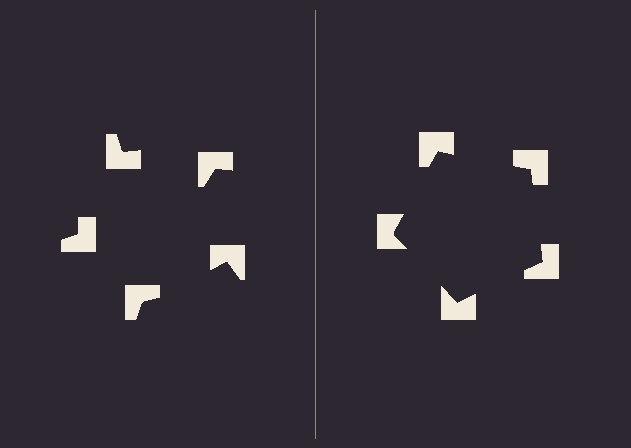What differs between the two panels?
The notched squares are positioned identically on both sides; only the wedge orientations differ. On the right they align to a pentagon; on the left they are misaligned.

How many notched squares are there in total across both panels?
10 — 5 on each side.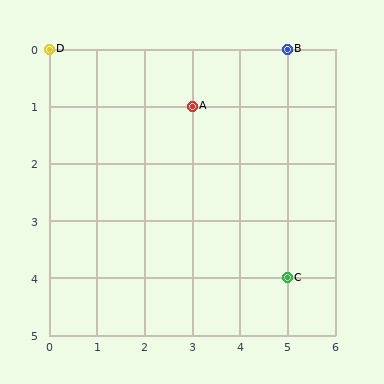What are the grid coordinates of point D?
Point D is at grid coordinates (0, 0).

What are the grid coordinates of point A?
Point A is at grid coordinates (3, 1).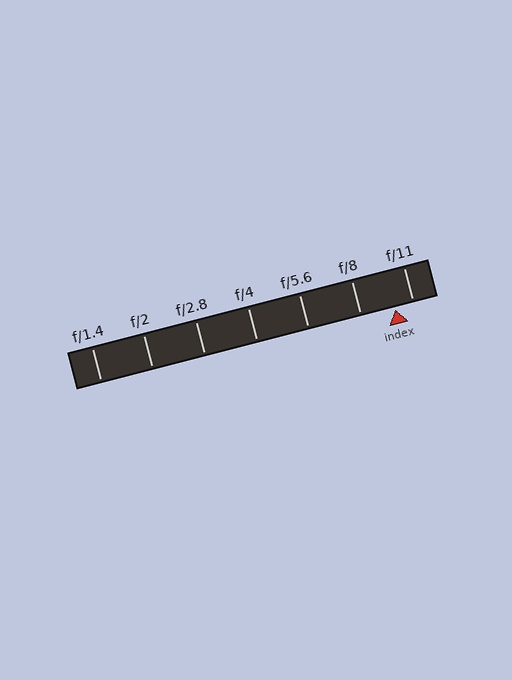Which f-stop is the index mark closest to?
The index mark is closest to f/11.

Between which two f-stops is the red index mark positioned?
The index mark is between f/8 and f/11.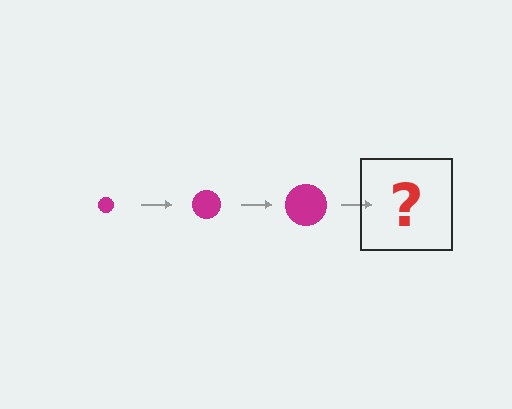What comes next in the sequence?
The next element should be a magenta circle, larger than the previous one.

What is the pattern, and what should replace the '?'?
The pattern is that the circle gets progressively larger each step. The '?' should be a magenta circle, larger than the previous one.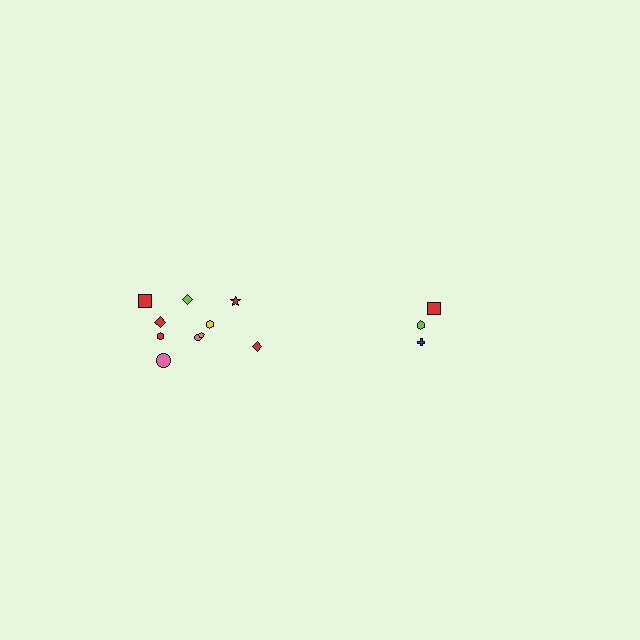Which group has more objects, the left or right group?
The left group.